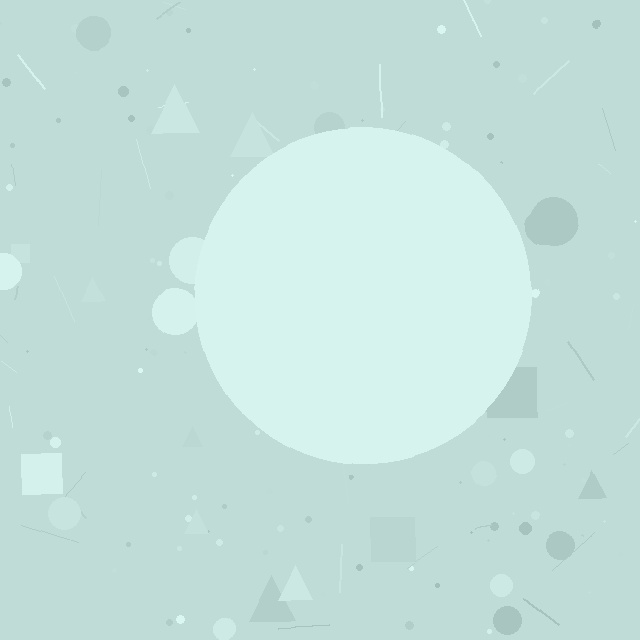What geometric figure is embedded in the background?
A circle is embedded in the background.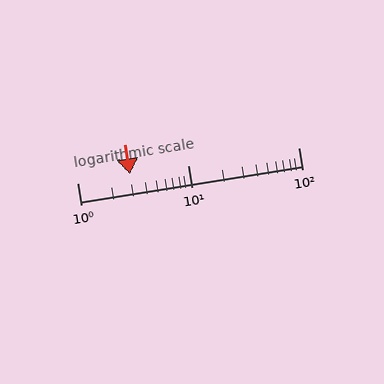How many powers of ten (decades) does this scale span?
The scale spans 2 decades, from 1 to 100.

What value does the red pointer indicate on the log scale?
The pointer indicates approximately 3.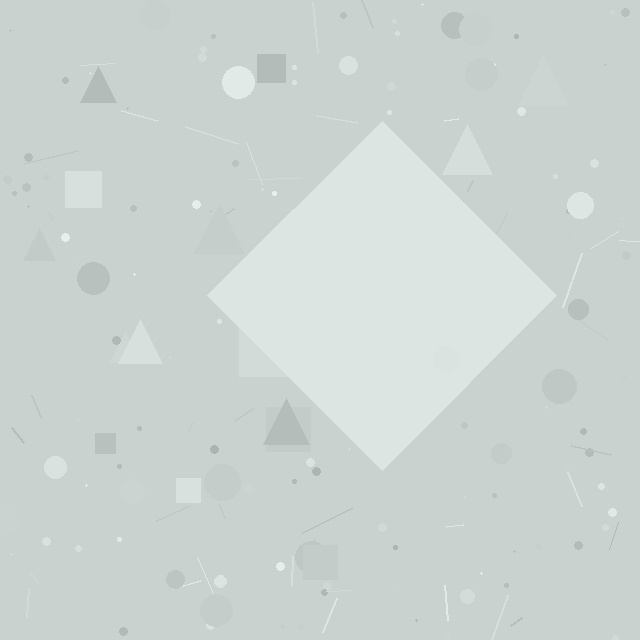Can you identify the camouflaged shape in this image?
The camouflaged shape is a diamond.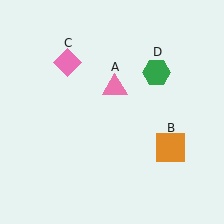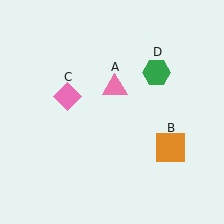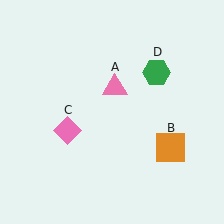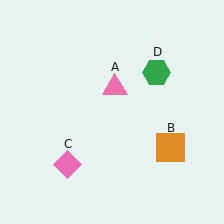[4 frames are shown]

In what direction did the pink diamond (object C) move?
The pink diamond (object C) moved down.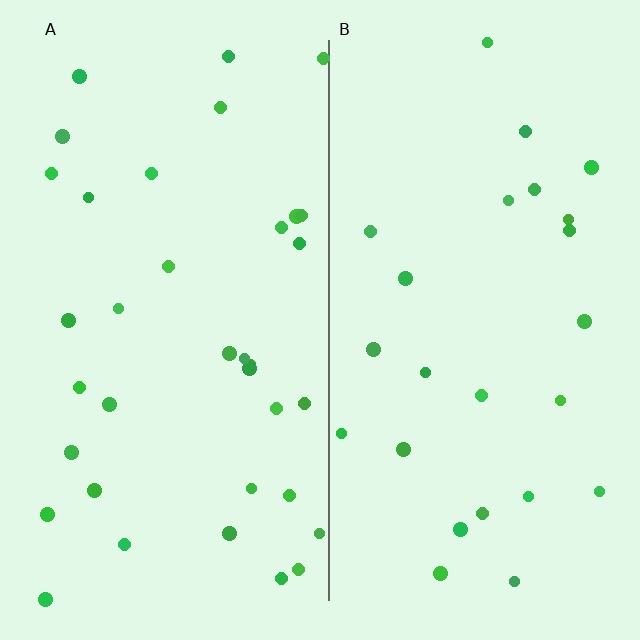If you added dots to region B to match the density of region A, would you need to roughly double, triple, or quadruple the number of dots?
Approximately double.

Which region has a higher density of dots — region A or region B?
A (the left).